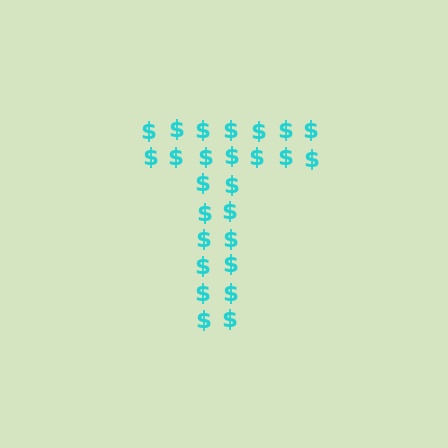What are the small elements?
The small elements are dollar signs.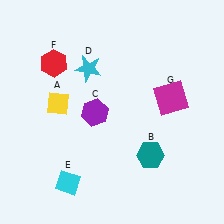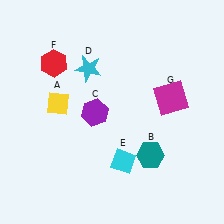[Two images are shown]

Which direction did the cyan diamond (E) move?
The cyan diamond (E) moved right.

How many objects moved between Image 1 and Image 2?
1 object moved between the two images.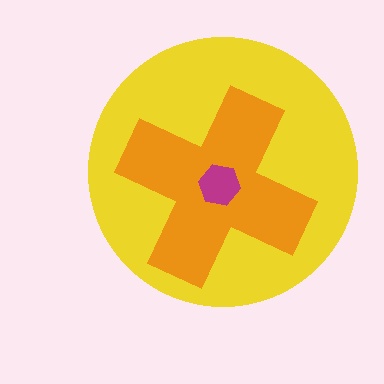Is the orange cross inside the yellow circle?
Yes.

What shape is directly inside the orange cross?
The magenta hexagon.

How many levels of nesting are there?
3.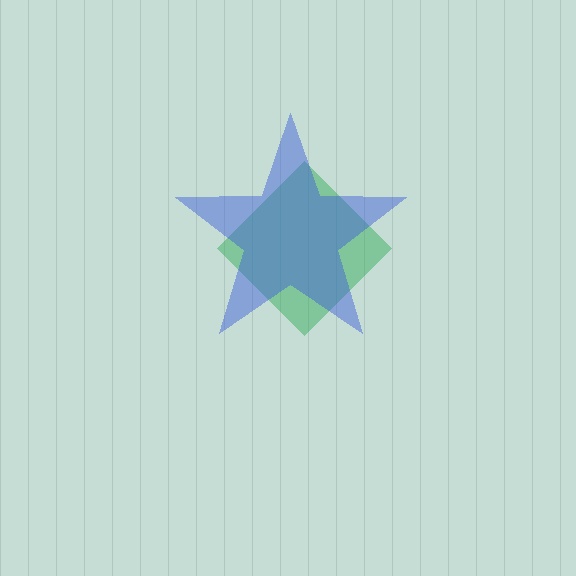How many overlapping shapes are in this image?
There are 2 overlapping shapes in the image.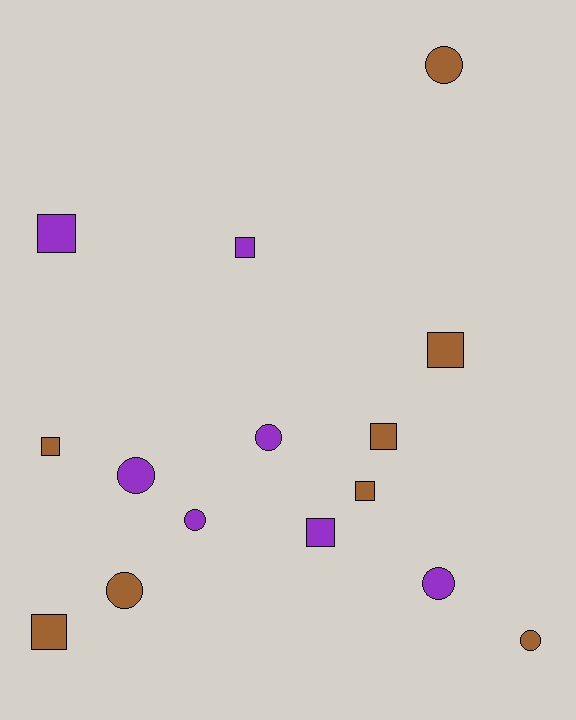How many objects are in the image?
There are 15 objects.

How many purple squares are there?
There are 3 purple squares.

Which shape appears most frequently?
Square, with 8 objects.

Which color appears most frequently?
Brown, with 8 objects.